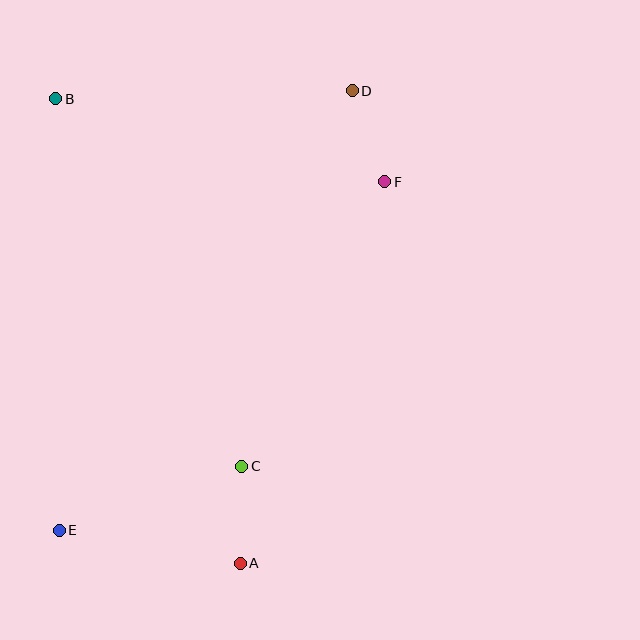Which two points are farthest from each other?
Points D and E are farthest from each other.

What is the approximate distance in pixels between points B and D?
The distance between B and D is approximately 297 pixels.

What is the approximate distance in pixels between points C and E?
The distance between C and E is approximately 193 pixels.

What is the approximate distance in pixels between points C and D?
The distance between C and D is approximately 392 pixels.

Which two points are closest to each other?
Points A and C are closest to each other.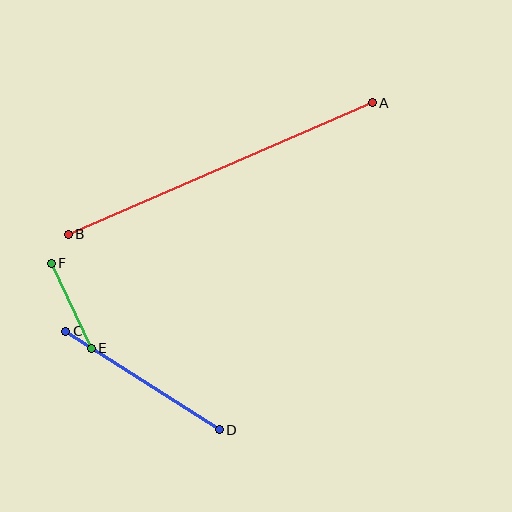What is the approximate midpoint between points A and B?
The midpoint is at approximately (220, 169) pixels.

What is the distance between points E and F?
The distance is approximately 94 pixels.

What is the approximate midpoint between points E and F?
The midpoint is at approximately (71, 306) pixels.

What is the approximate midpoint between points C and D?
The midpoint is at approximately (143, 380) pixels.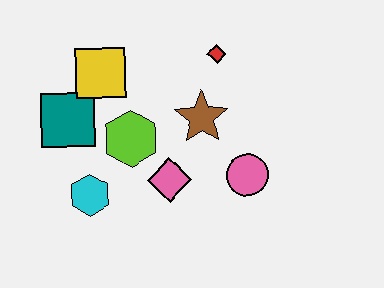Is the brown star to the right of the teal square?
Yes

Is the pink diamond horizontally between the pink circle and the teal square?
Yes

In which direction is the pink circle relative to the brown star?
The pink circle is below the brown star.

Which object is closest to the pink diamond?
The lime hexagon is closest to the pink diamond.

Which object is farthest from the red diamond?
The cyan hexagon is farthest from the red diamond.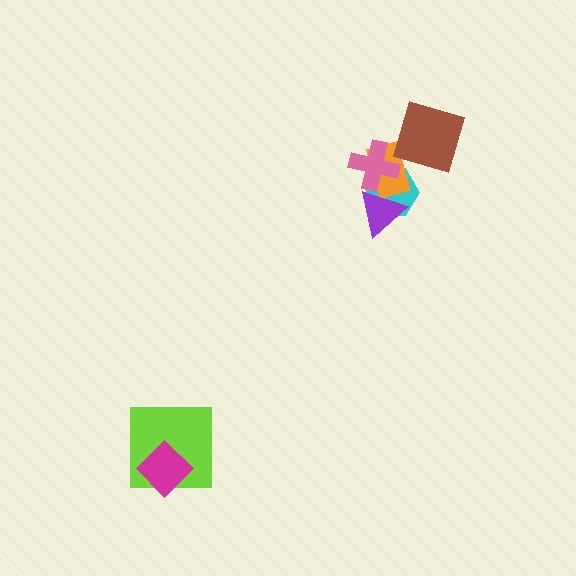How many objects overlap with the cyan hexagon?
3 objects overlap with the cyan hexagon.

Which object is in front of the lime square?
The magenta diamond is in front of the lime square.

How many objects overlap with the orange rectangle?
3 objects overlap with the orange rectangle.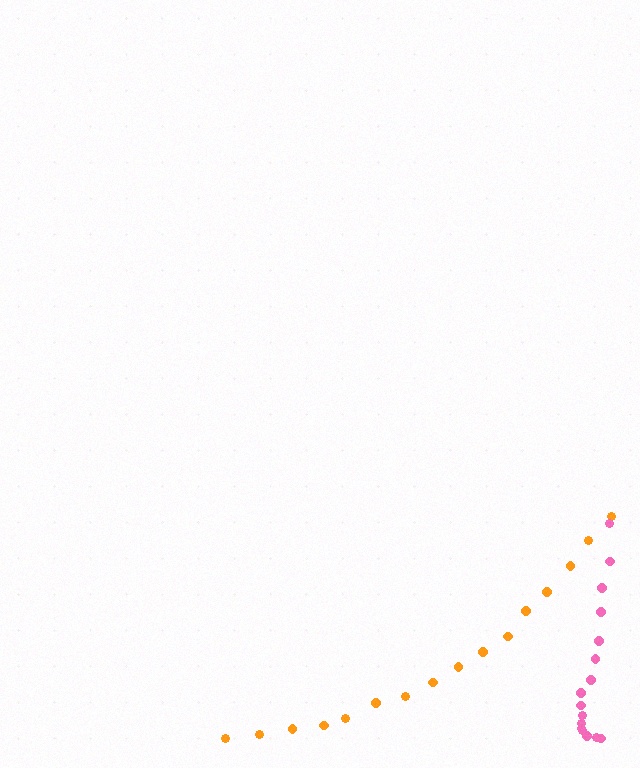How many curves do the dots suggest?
There are 2 distinct paths.